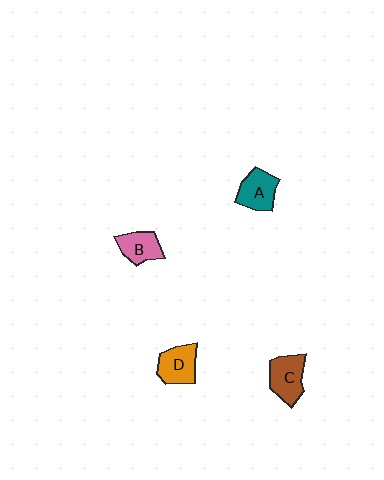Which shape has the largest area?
Shape C (brown).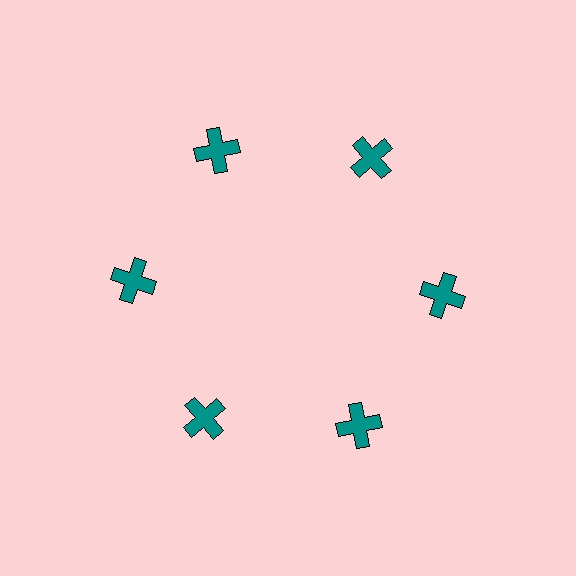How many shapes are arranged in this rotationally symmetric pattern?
There are 6 shapes, arranged in 6 groups of 1.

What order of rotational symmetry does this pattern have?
This pattern has 6-fold rotational symmetry.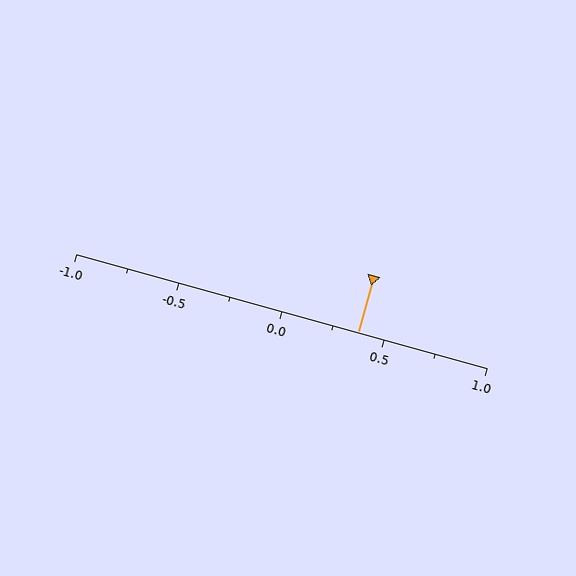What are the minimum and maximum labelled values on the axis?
The axis runs from -1.0 to 1.0.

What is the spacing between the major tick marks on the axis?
The major ticks are spaced 0.5 apart.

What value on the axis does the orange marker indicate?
The marker indicates approximately 0.38.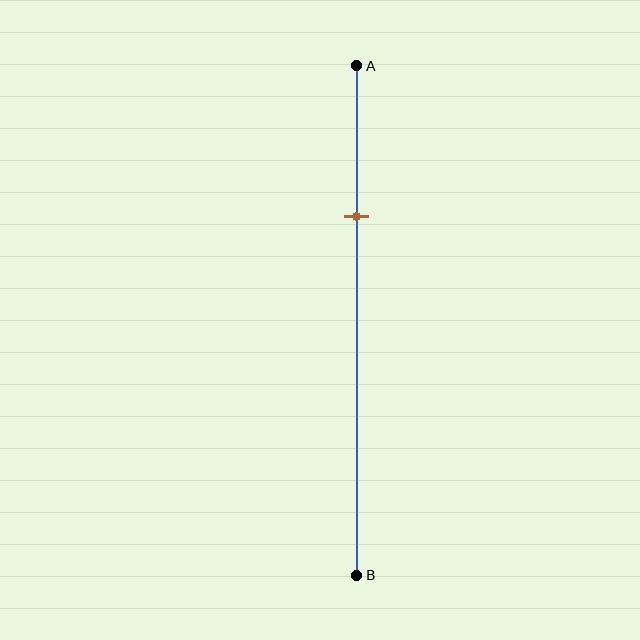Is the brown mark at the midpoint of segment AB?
No, the mark is at about 30% from A, not at the 50% midpoint.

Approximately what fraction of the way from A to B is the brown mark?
The brown mark is approximately 30% of the way from A to B.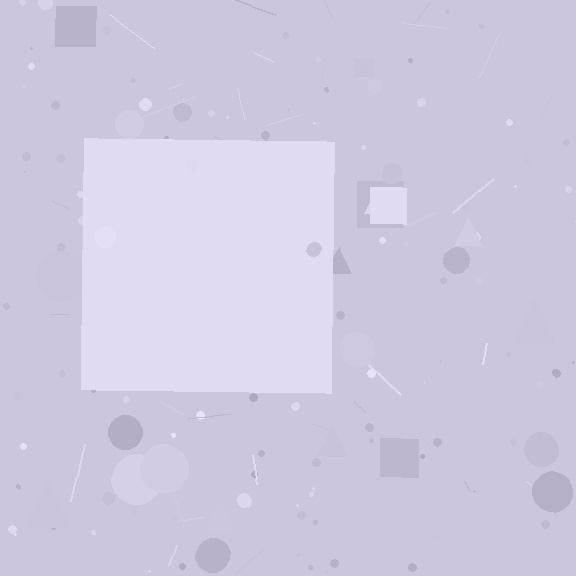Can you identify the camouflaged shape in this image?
The camouflaged shape is a square.